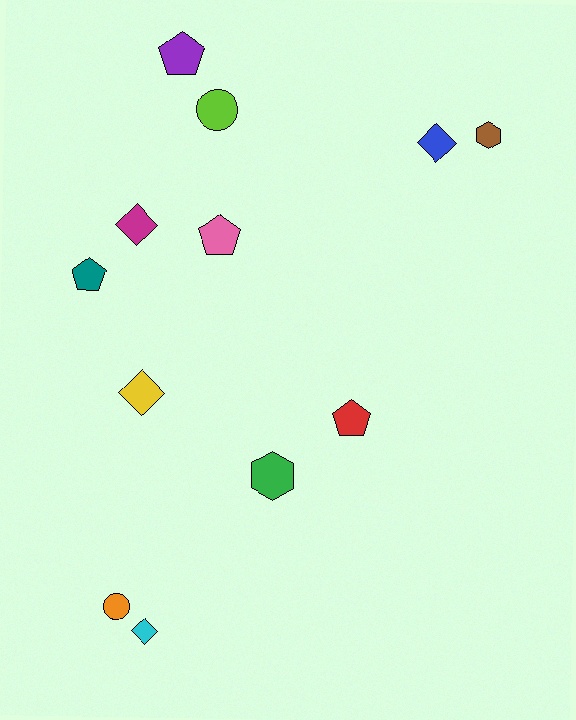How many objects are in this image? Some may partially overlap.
There are 12 objects.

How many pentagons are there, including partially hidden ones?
There are 4 pentagons.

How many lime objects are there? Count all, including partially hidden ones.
There is 1 lime object.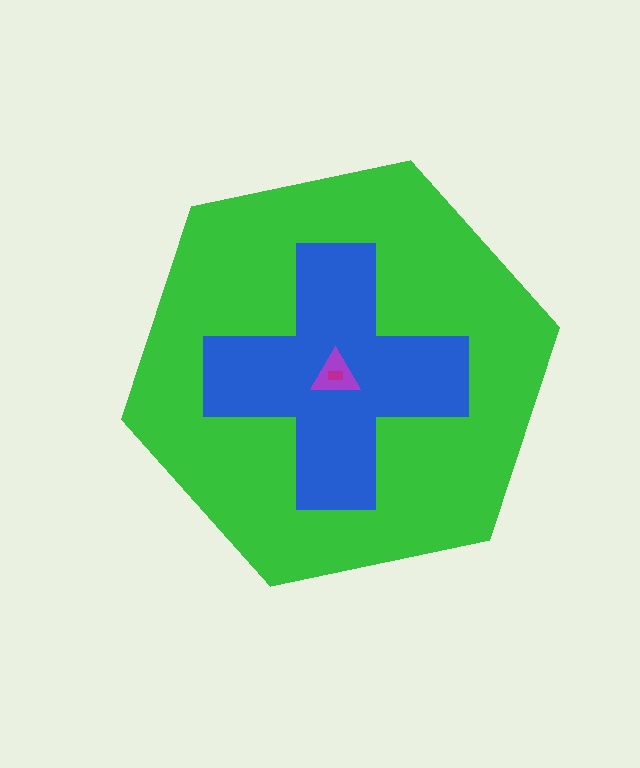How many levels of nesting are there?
4.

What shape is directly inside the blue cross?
The purple triangle.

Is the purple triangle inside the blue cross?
Yes.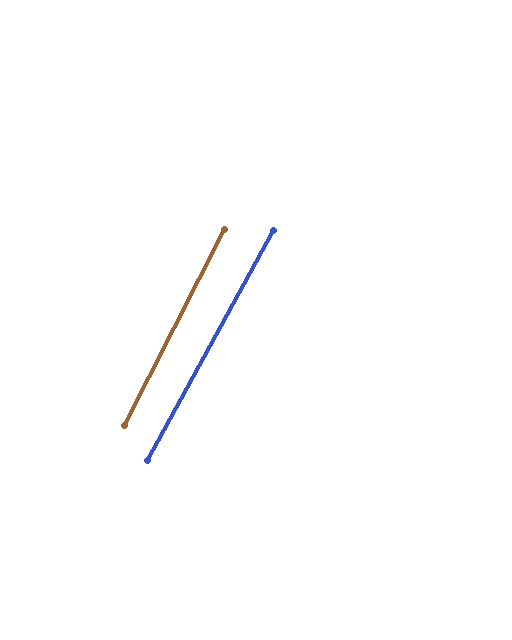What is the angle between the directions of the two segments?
Approximately 2 degrees.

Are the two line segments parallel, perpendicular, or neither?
Parallel — their directions differ by only 1.6°.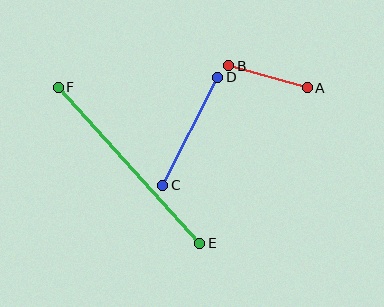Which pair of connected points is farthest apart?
Points E and F are farthest apart.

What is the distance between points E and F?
The distance is approximately 211 pixels.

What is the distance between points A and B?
The distance is approximately 82 pixels.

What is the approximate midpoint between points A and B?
The midpoint is at approximately (268, 77) pixels.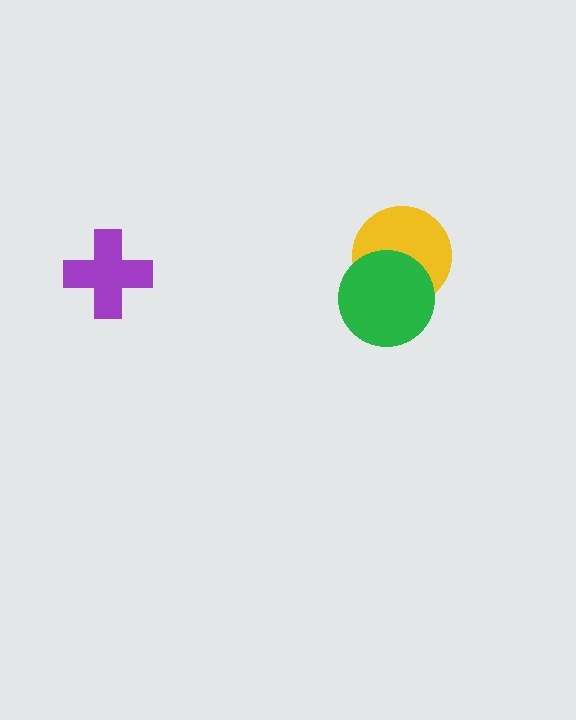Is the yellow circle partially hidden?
Yes, it is partially covered by another shape.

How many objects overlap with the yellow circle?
1 object overlaps with the yellow circle.